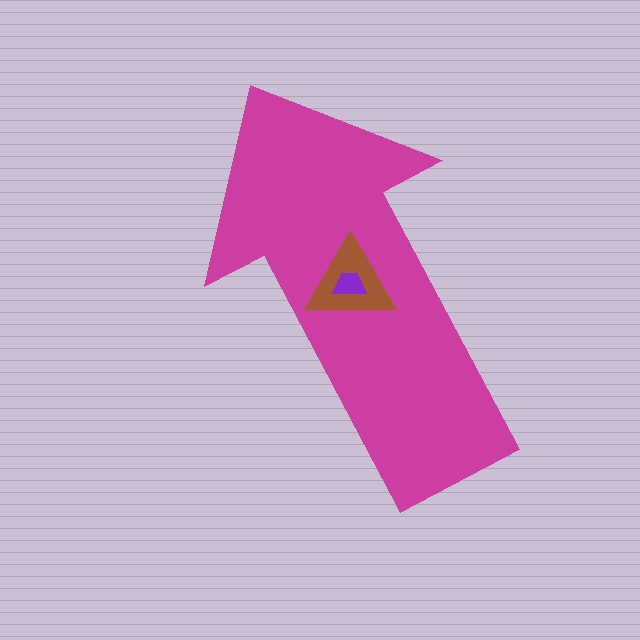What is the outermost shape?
The magenta arrow.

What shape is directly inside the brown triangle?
The purple trapezoid.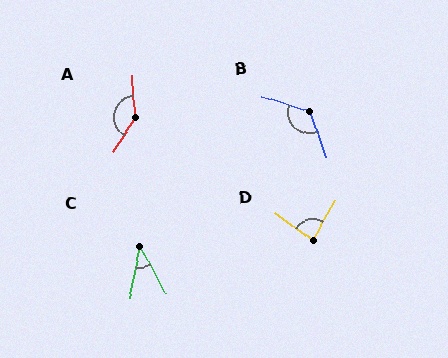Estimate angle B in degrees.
Approximately 128 degrees.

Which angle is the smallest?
C, at approximately 39 degrees.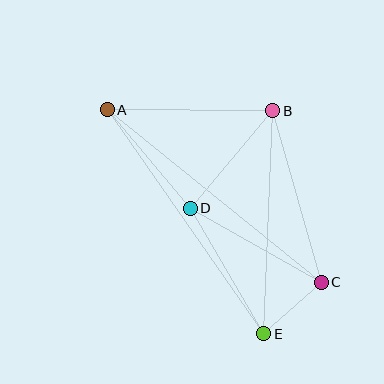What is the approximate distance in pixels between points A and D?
The distance between A and D is approximately 129 pixels.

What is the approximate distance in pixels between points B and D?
The distance between B and D is approximately 128 pixels.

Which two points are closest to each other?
Points C and E are closest to each other.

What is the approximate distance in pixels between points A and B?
The distance between A and B is approximately 165 pixels.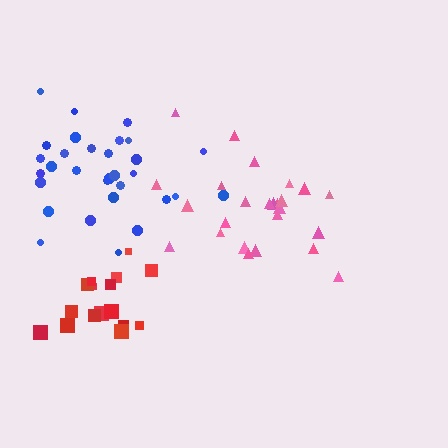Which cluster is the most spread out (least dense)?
Pink.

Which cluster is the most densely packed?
Red.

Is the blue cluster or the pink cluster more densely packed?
Blue.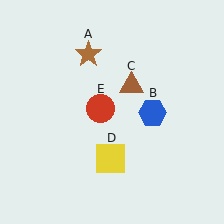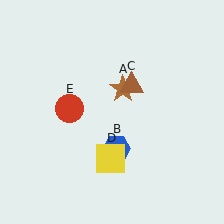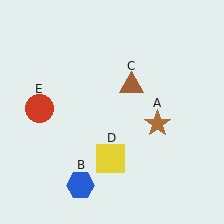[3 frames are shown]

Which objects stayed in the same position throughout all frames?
Brown triangle (object C) and yellow square (object D) remained stationary.